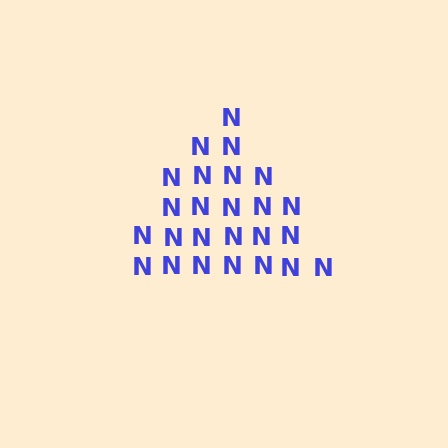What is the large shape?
The large shape is a triangle.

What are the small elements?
The small elements are letter N's.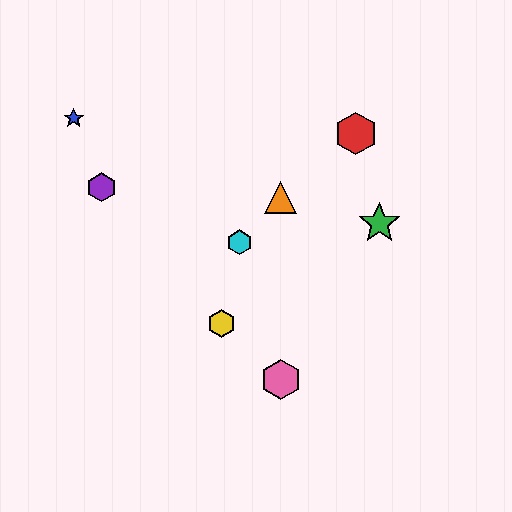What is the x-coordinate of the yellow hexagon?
The yellow hexagon is at x≈221.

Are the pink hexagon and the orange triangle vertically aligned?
Yes, both are at x≈281.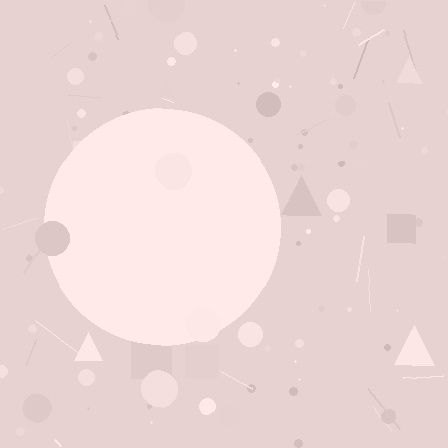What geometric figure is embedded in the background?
A circle is embedded in the background.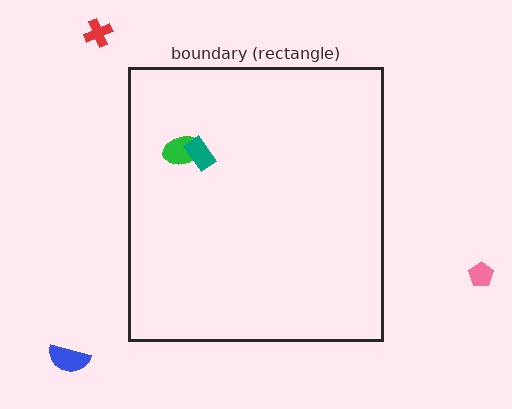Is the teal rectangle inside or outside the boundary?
Inside.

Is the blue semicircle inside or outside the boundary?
Outside.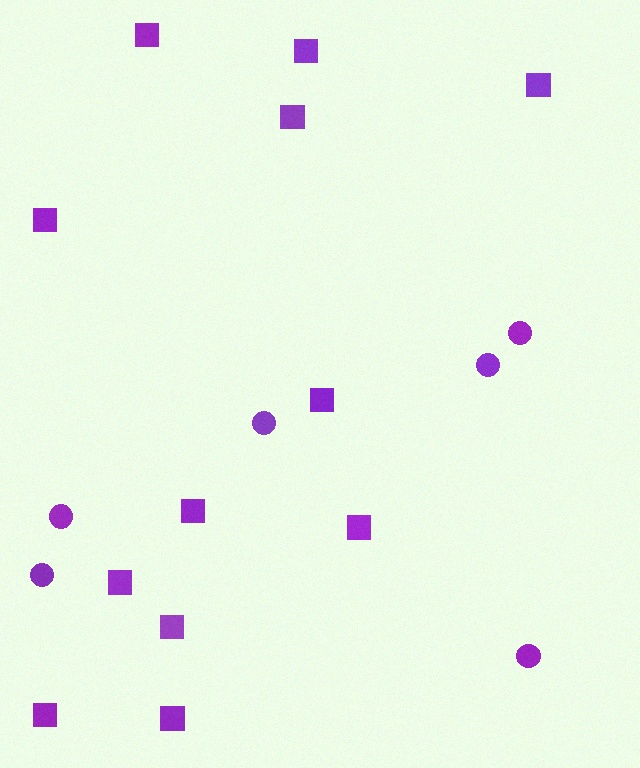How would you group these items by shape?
There are 2 groups: one group of squares (12) and one group of circles (6).